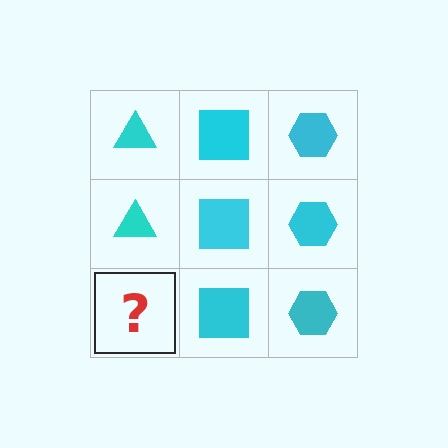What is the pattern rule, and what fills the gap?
The rule is that each column has a consistent shape. The gap should be filled with a cyan triangle.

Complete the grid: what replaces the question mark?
The question mark should be replaced with a cyan triangle.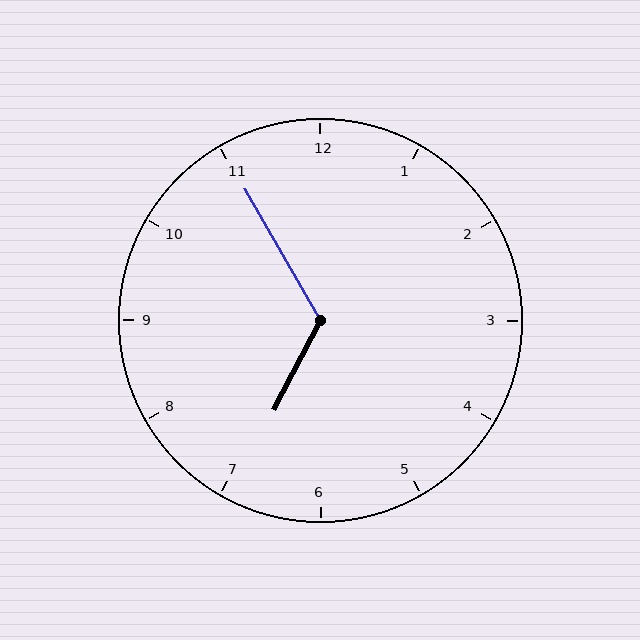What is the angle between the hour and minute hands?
Approximately 122 degrees.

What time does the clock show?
6:55.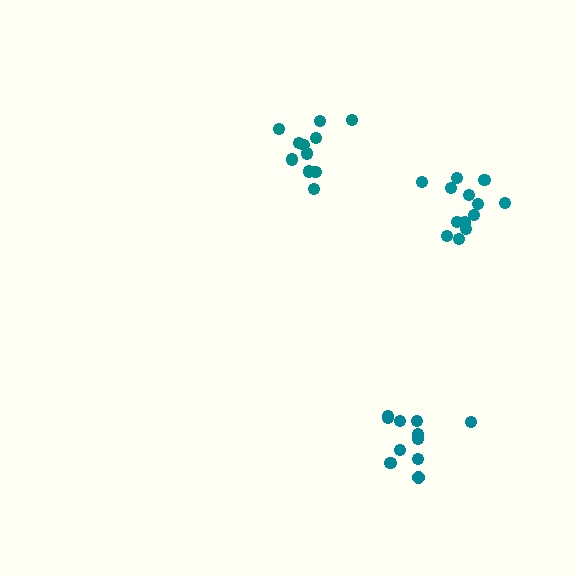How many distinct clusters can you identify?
There are 3 distinct clusters.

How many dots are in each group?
Group 1: 13 dots, Group 2: 11 dots, Group 3: 11 dots (35 total).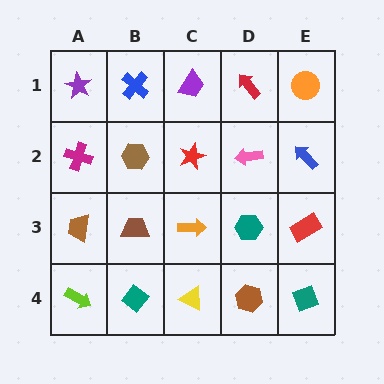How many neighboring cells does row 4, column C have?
3.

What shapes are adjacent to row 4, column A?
A brown trapezoid (row 3, column A), a teal diamond (row 4, column B).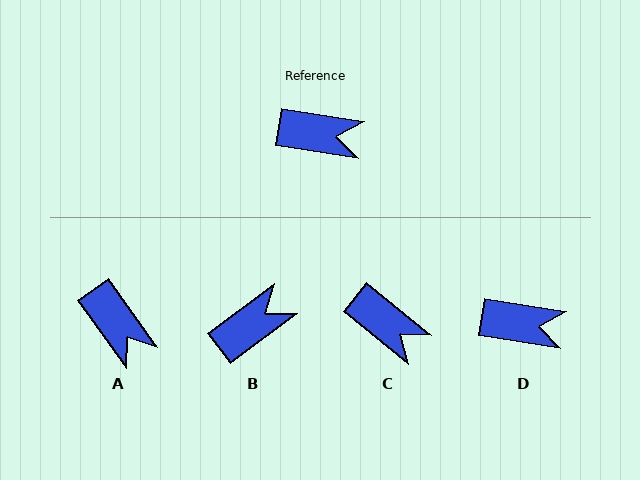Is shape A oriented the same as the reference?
No, it is off by about 46 degrees.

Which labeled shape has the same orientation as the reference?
D.